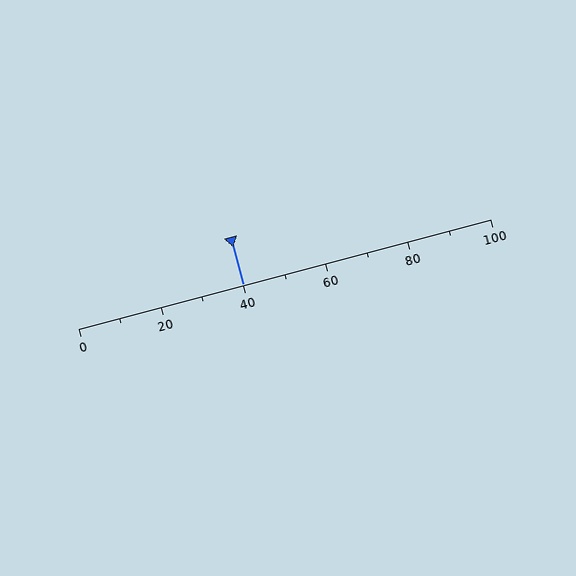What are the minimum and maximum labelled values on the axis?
The axis runs from 0 to 100.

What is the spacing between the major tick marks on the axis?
The major ticks are spaced 20 apart.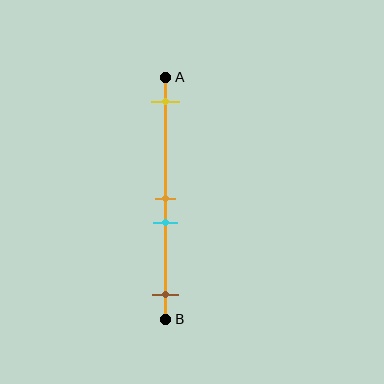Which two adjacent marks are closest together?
The orange and cyan marks are the closest adjacent pair.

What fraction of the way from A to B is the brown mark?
The brown mark is approximately 90% (0.9) of the way from A to B.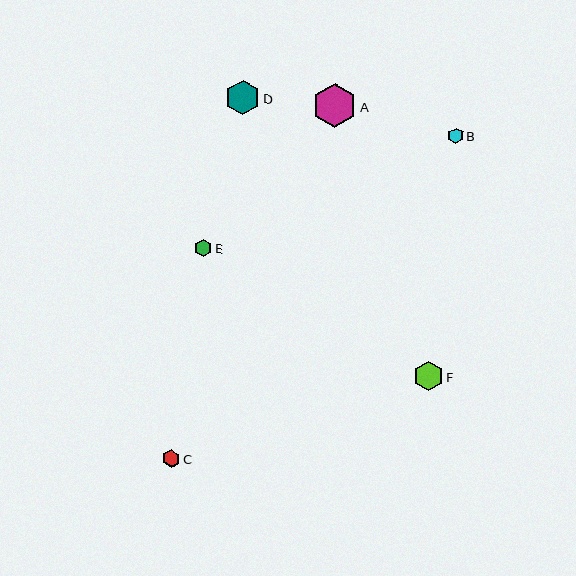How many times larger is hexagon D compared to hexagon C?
Hexagon D is approximately 1.9 times the size of hexagon C.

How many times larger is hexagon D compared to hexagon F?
Hexagon D is approximately 1.2 times the size of hexagon F.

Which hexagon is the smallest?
Hexagon B is the smallest with a size of approximately 16 pixels.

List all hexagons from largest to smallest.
From largest to smallest: A, D, F, C, E, B.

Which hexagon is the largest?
Hexagon A is the largest with a size of approximately 44 pixels.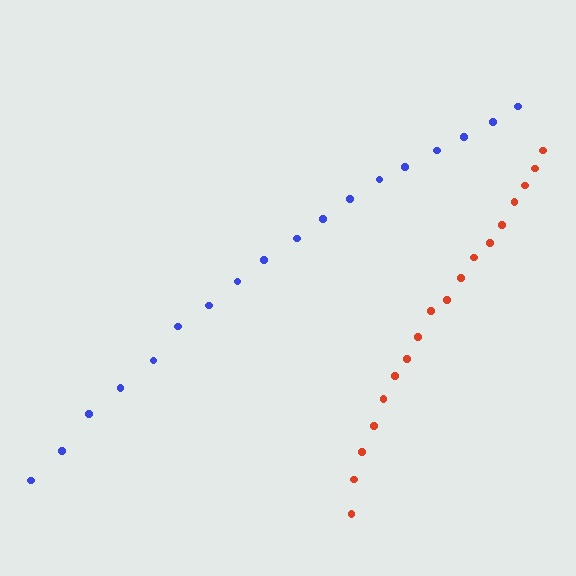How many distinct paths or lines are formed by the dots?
There are 2 distinct paths.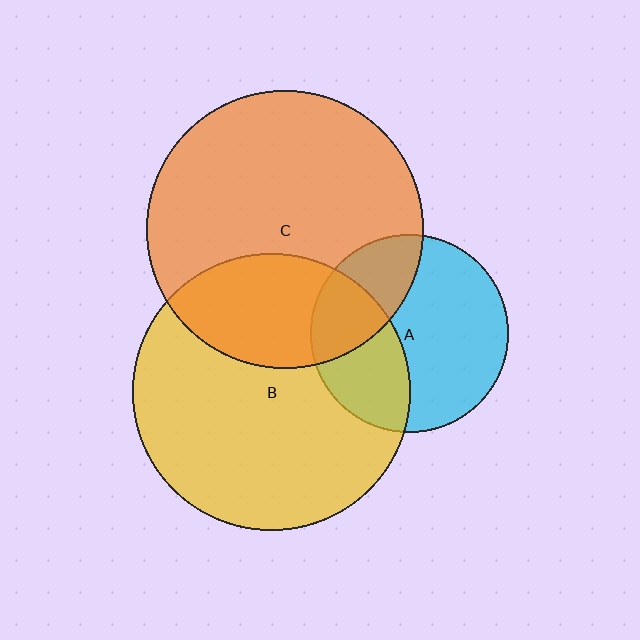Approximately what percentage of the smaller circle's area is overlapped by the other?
Approximately 35%.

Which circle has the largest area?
Circle C (orange).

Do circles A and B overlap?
Yes.